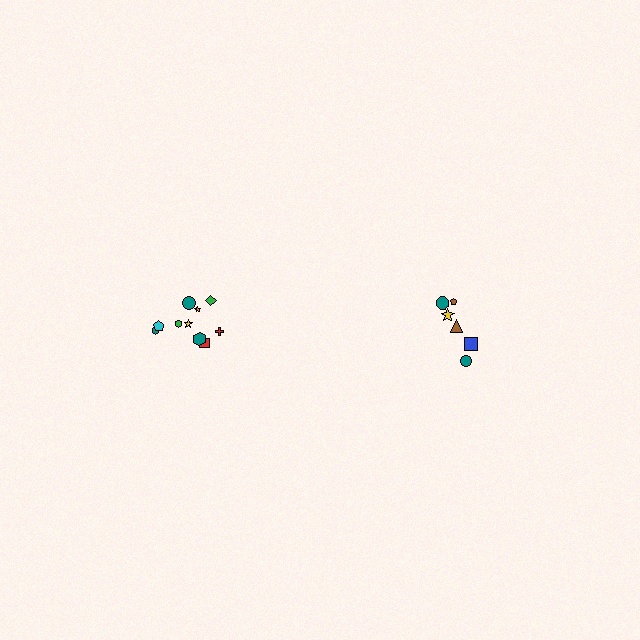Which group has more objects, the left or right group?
The left group.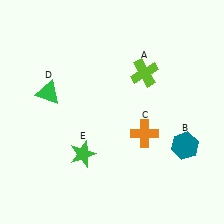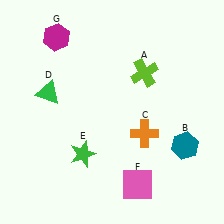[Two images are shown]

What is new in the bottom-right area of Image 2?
A pink square (F) was added in the bottom-right area of Image 2.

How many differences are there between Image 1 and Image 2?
There are 2 differences between the two images.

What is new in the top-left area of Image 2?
A magenta hexagon (G) was added in the top-left area of Image 2.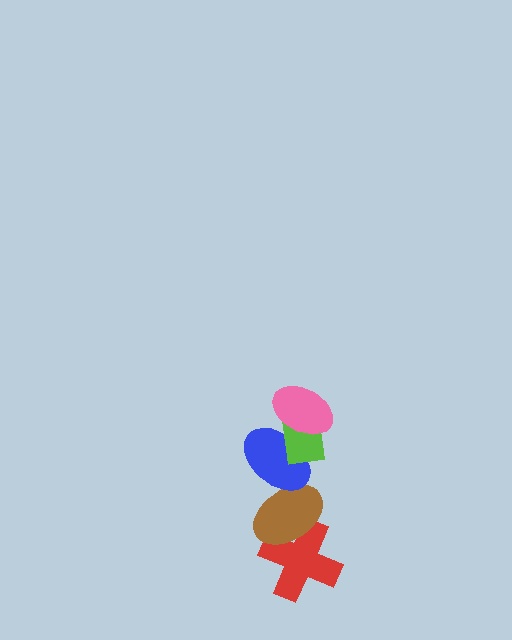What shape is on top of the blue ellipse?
The lime rectangle is on top of the blue ellipse.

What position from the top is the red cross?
The red cross is 5th from the top.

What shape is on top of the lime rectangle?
The pink ellipse is on top of the lime rectangle.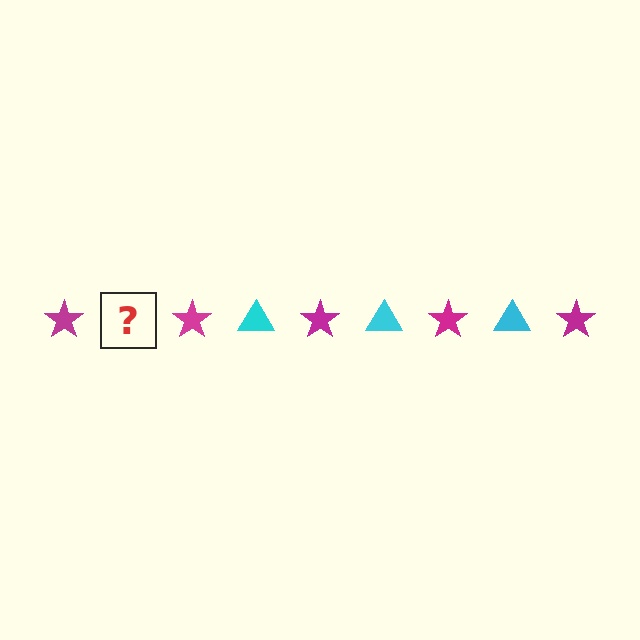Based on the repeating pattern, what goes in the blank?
The blank should be a cyan triangle.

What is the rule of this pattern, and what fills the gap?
The rule is that the pattern alternates between magenta star and cyan triangle. The gap should be filled with a cyan triangle.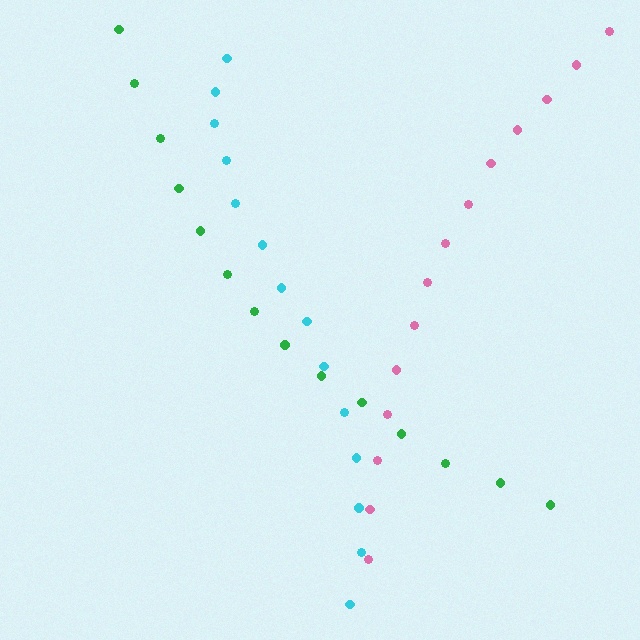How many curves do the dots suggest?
There are 3 distinct paths.